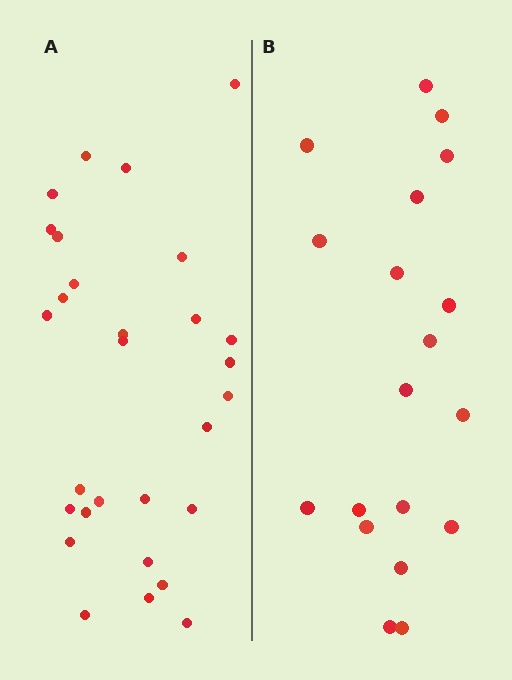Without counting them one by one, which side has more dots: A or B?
Region A (the left region) has more dots.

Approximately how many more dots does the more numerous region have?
Region A has roughly 10 or so more dots than region B.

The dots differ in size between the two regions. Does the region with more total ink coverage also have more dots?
No. Region B has more total ink coverage because its dots are larger, but region A actually contains more individual dots. Total area can be misleading — the number of items is what matters here.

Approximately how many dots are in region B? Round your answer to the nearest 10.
About 20 dots. (The exact count is 19, which rounds to 20.)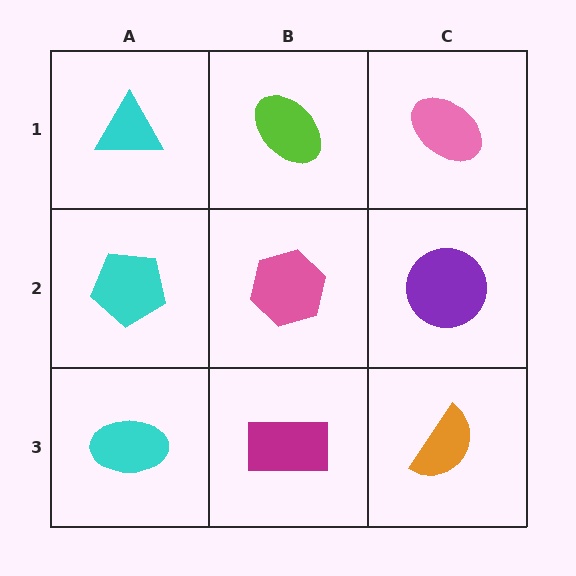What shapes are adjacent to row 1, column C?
A purple circle (row 2, column C), a lime ellipse (row 1, column B).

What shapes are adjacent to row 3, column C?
A purple circle (row 2, column C), a magenta rectangle (row 3, column B).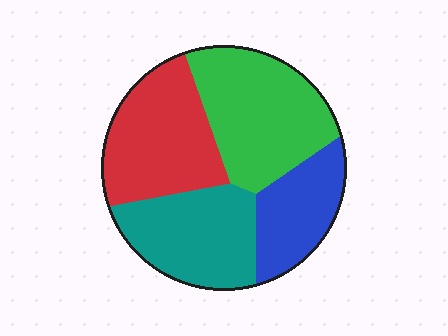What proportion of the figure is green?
Green takes up about one third (1/3) of the figure.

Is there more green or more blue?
Green.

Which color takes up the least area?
Blue, at roughly 20%.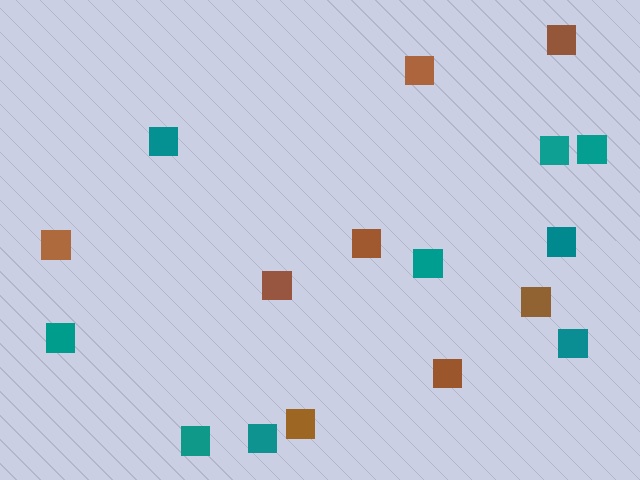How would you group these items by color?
There are 2 groups: one group of brown squares (8) and one group of teal squares (9).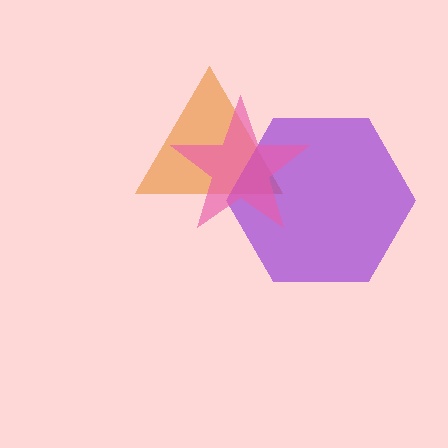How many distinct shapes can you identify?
There are 3 distinct shapes: an orange triangle, a purple hexagon, a pink star.